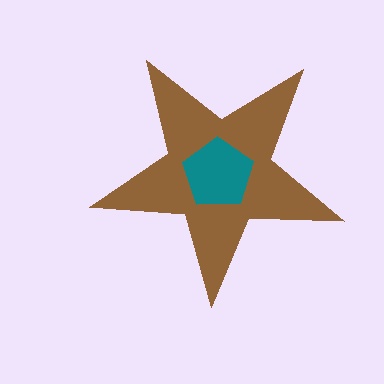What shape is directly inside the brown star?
The teal pentagon.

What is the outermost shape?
The brown star.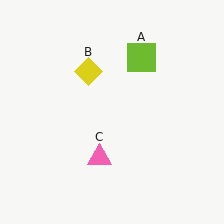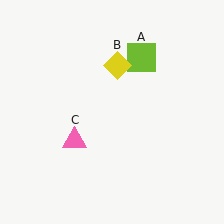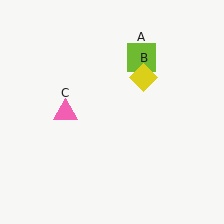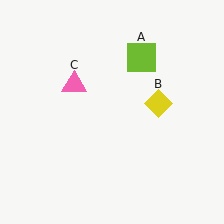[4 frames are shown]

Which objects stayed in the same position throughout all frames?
Lime square (object A) remained stationary.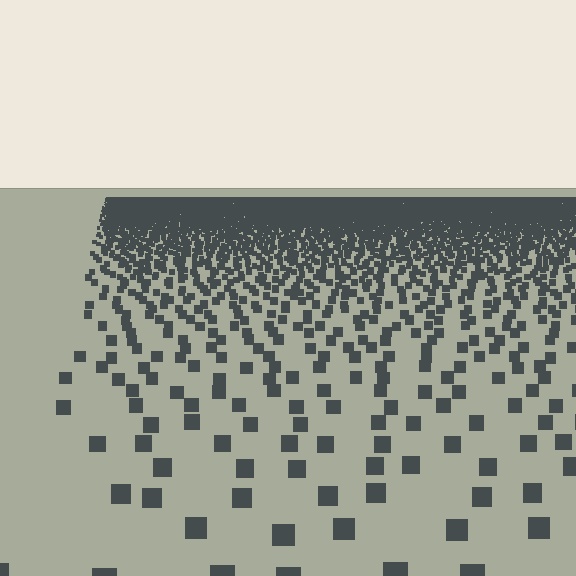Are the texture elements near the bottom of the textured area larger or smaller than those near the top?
Larger. Near the bottom, elements are closer to the viewer and appear at a bigger on-screen size.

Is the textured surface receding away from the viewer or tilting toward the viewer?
The surface is receding away from the viewer. Texture elements get smaller and denser toward the top.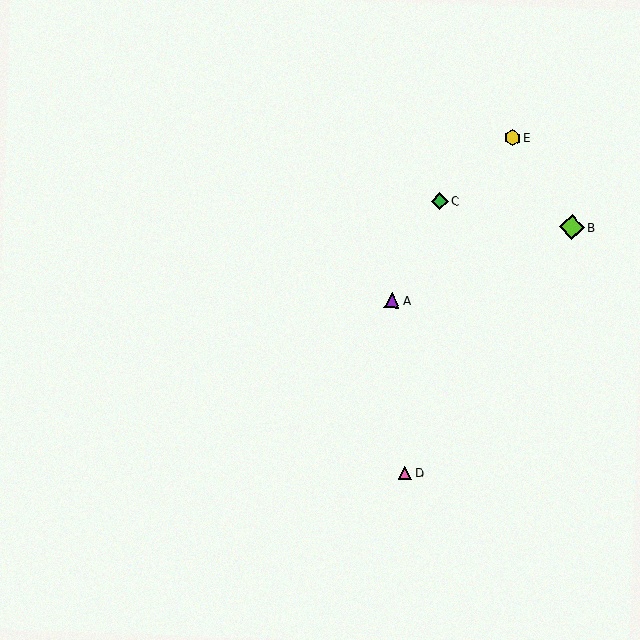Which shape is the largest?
The lime diamond (labeled B) is the largest.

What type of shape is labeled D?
Shape D is a pink triangle.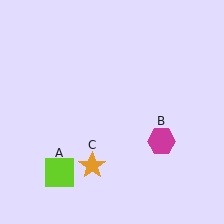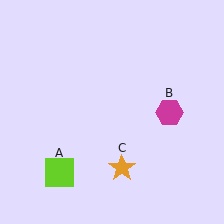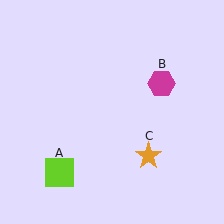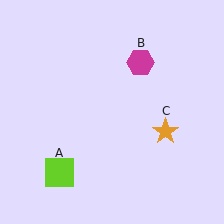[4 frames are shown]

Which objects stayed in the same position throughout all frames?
Lime square (object A) remained stationary.